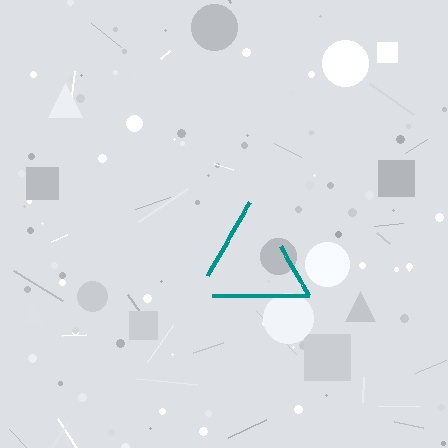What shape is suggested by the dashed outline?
The dashed outline suggests a triangle.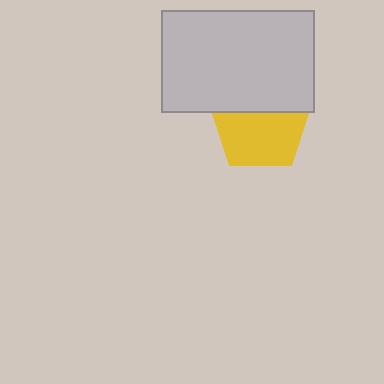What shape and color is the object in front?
The object in front is a light gray rectangle.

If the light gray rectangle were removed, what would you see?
You would see the complete yellow pentagon.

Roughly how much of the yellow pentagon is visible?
About half of it is visible (roughly 63%).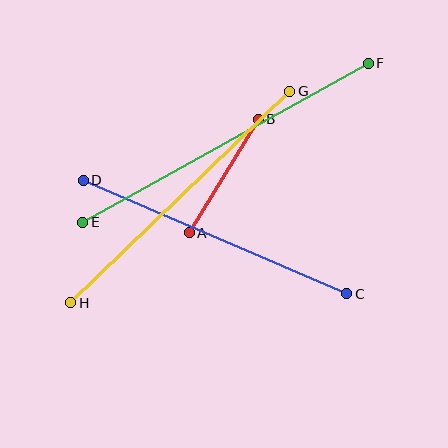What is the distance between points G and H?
The distance is approximately 304 pixels.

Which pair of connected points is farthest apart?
Points E and F are farthest apart.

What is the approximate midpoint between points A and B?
The midpoint is at approximately (224, 176) pixels.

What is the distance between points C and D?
The distance is approximately 287 pixels.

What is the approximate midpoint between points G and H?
The midpoint is at approximately (180, 197) pixels.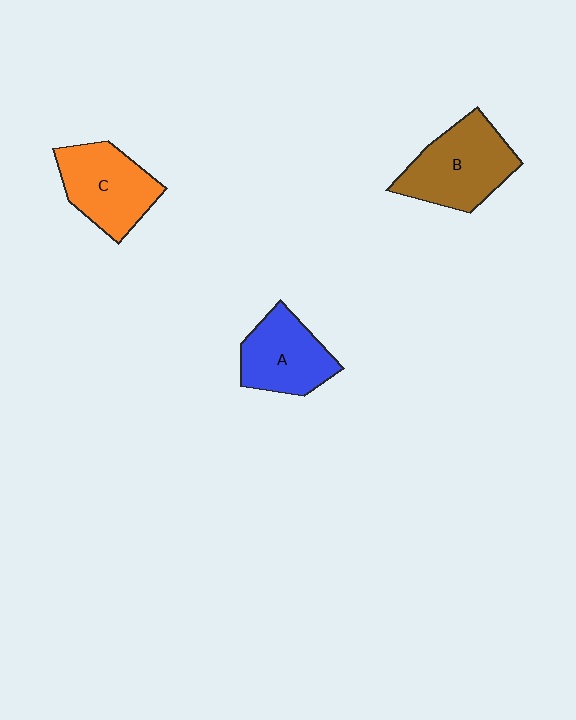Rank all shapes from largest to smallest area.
From largest to smallest: B (brown), C (orange), A (blue).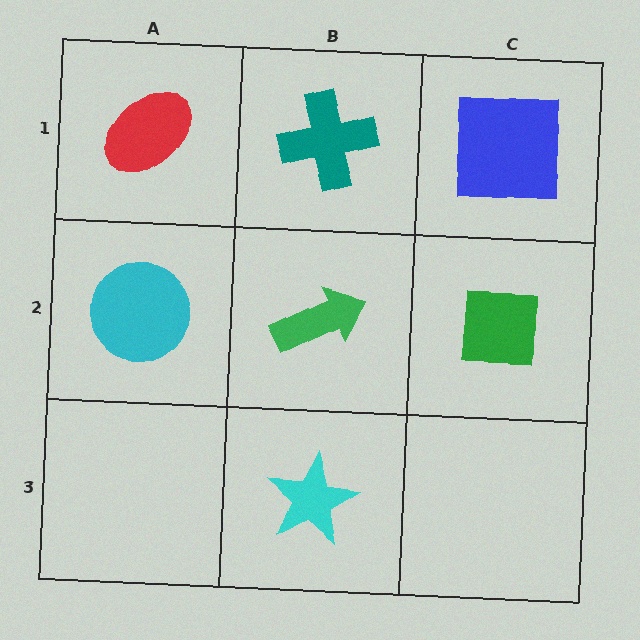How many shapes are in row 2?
3 shapes.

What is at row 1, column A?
A red ellipse.